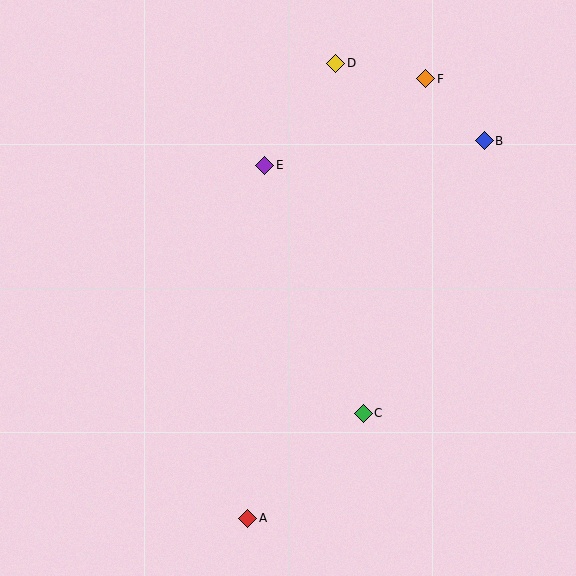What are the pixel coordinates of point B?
Point B is at (484, 141).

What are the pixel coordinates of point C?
Point C is at (363, 413).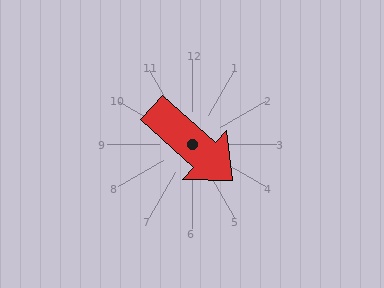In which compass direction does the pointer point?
Southeast.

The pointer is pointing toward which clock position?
Roughly 4 o'clock.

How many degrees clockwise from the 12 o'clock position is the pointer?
Approximately 132 degrees.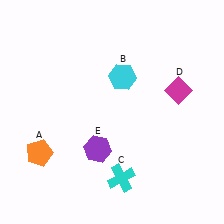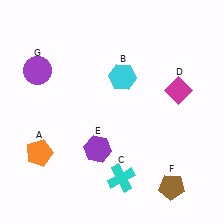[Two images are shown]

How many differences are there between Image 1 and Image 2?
There are 2 differences between the two images.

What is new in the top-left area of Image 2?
A purple circle (G) was added in the top-left area of Image 2.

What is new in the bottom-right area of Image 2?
A brown pentagon (F) was added in the bottom-right area of Image 2.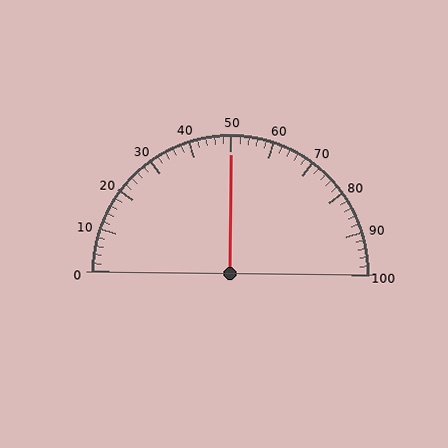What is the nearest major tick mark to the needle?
The nearest major tick mark is 50.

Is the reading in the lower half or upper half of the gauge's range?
The reading is in the upper half of the range (0 to 100).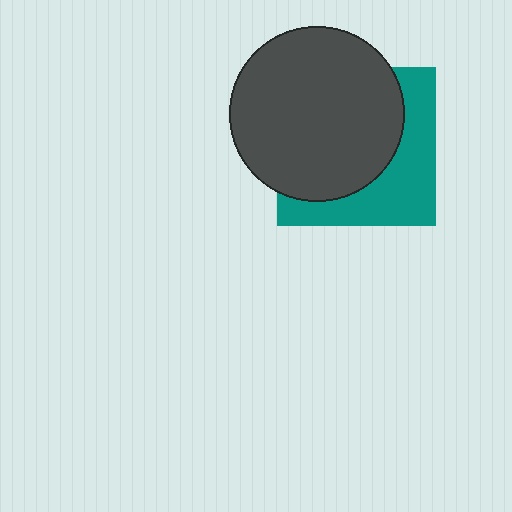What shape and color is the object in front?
The object in front is a dark gray circle.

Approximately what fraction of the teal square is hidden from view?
Roughly 61% of the teal square is hidden behind the dark gray circle.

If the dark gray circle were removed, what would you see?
You would see the complete teal square.